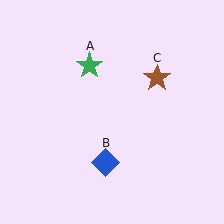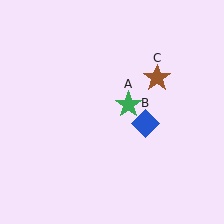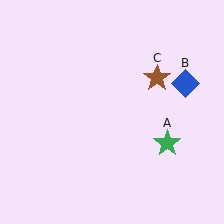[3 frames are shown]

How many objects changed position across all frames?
2 objects changed position: green star (object A), blue diamond (object B).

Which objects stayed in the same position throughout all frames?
Brown star (object C) remained stationary.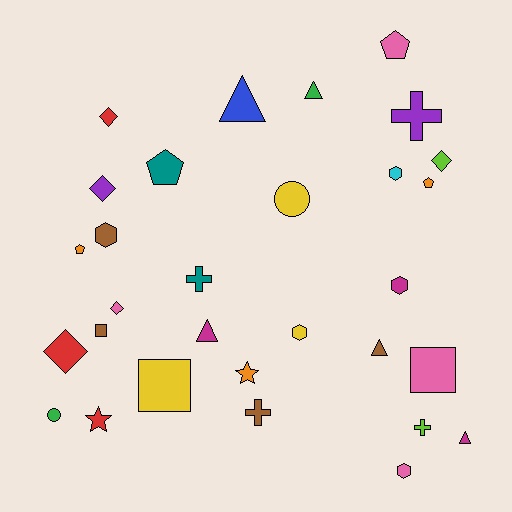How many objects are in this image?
There are 30 objects.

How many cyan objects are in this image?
There is 1 cyan object.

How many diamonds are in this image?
There are 5 diamonds.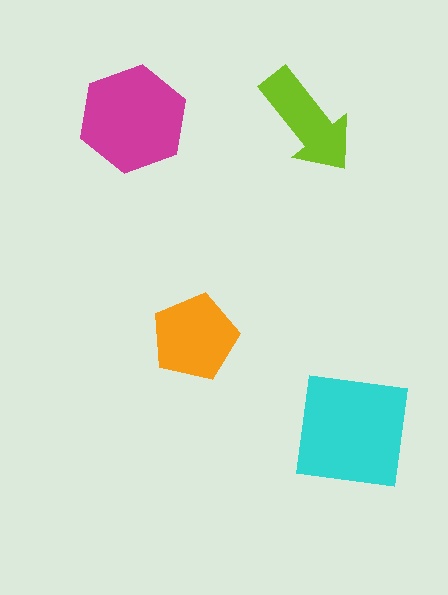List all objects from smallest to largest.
The lime arrow, the orange pentagon, the magenta hexagon, the cyan square.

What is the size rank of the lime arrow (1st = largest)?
4th.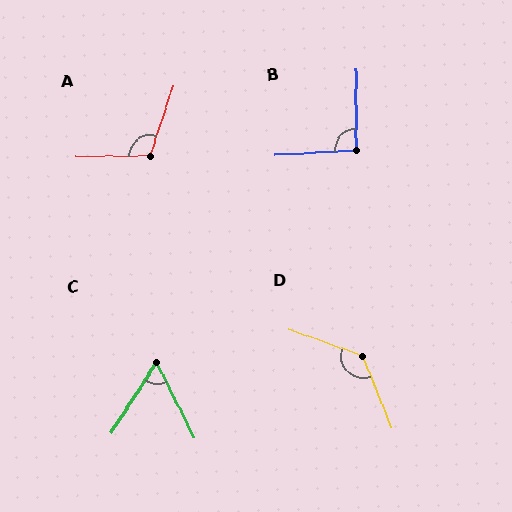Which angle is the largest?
D, at approximately 132 degrees.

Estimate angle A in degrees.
Approximately 108 degrees.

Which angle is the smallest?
C, at approximately 59 degrees.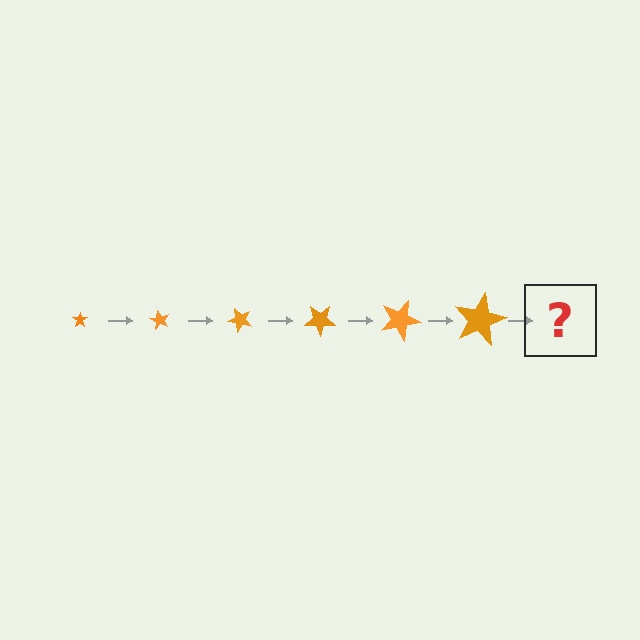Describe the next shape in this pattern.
It should be a star, larger than the previous one and rotated 360 degrees from the start.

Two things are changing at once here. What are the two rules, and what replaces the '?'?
The two rules are that the star grows larger each step and it rotates 60 degrees each step. The '?' should be a star, larger than the previous one and rotated 360 degrees from the start.